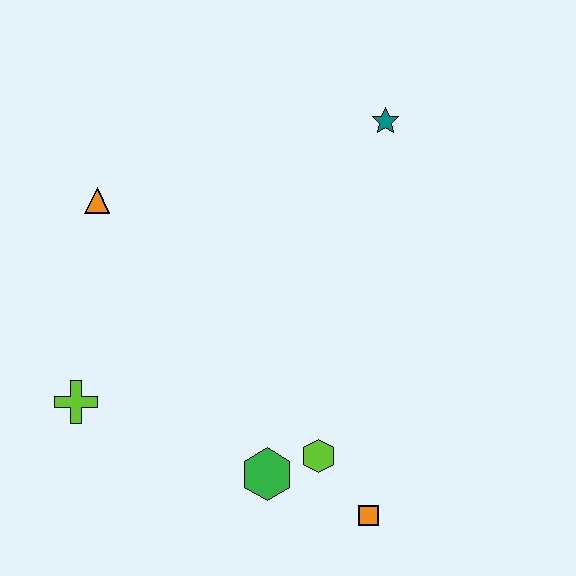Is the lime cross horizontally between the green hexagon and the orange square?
No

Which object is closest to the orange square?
The lime hexagon is closest to the orange square.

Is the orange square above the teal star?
No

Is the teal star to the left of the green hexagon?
No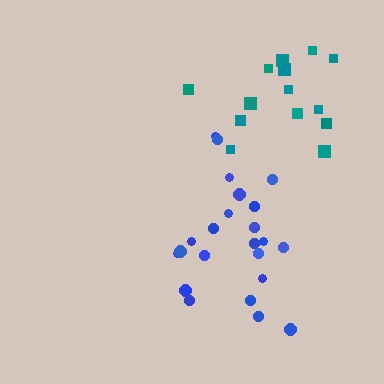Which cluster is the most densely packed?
Teal.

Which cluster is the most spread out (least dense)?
Blue.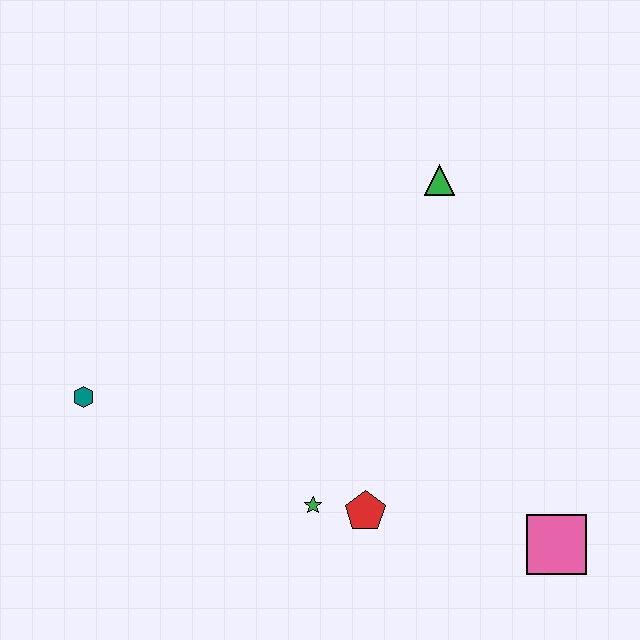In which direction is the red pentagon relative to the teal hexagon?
The red pentagon is to the right of the teal hexagon.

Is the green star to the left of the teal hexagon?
No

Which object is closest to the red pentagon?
The green star is closest to the red pentagon.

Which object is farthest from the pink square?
The teal hexagon is farthest from the pink square.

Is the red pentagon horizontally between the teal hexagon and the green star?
No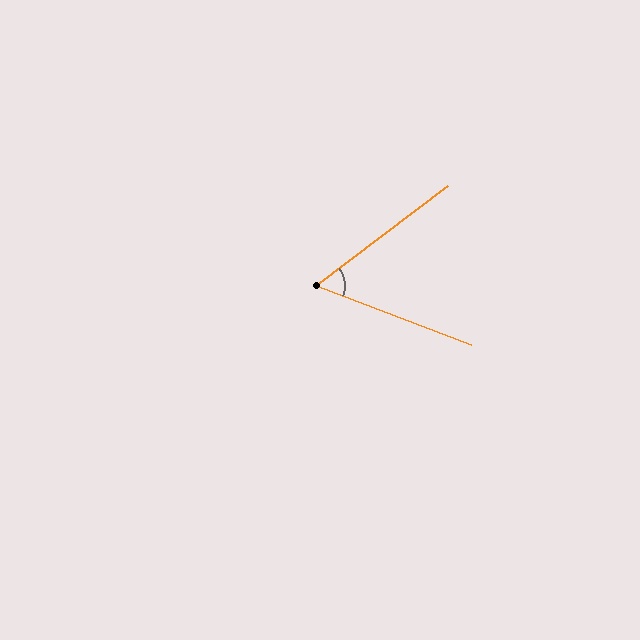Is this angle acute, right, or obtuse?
It is acute.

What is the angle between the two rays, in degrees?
Approximately 58 degrees.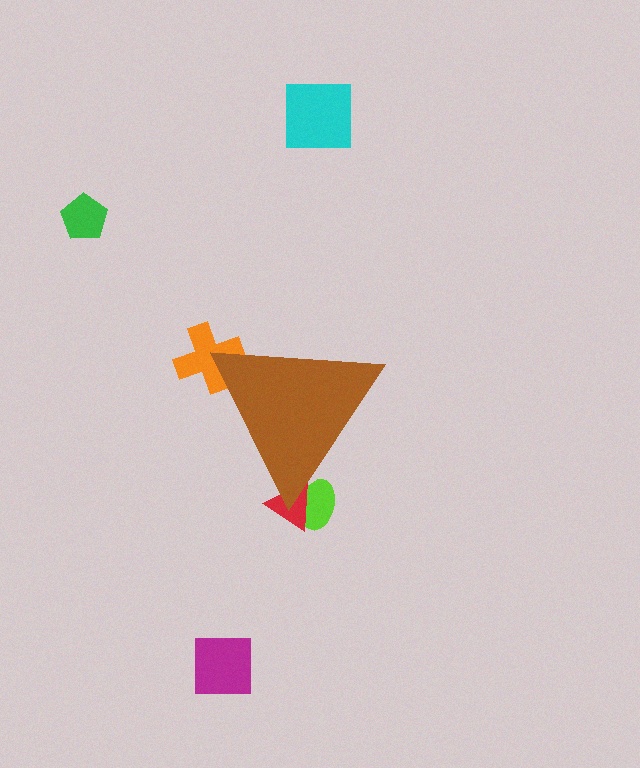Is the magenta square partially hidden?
No, the magenta square is fully visible.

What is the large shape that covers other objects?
A brown triangle.